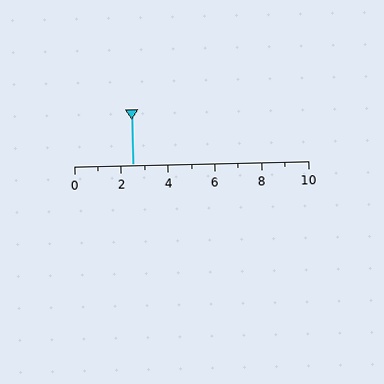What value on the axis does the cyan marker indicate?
The marker indicates approximately 2.5.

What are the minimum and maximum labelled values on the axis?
The axis runs from 0 to 10.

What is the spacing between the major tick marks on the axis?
The major ticks are spaced 2 apart.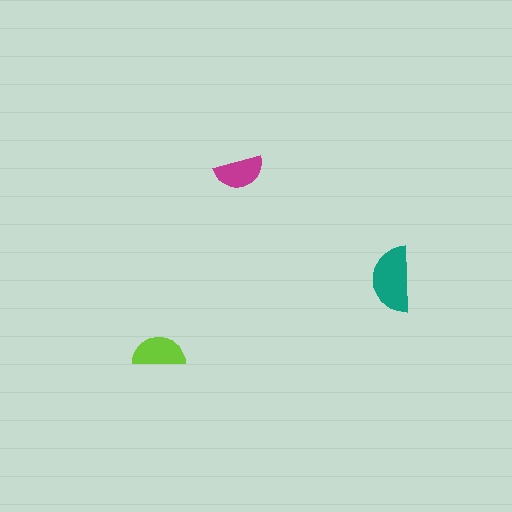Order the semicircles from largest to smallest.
the teal one, the lime one, the magenta one.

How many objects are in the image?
There are 3 objects in the image.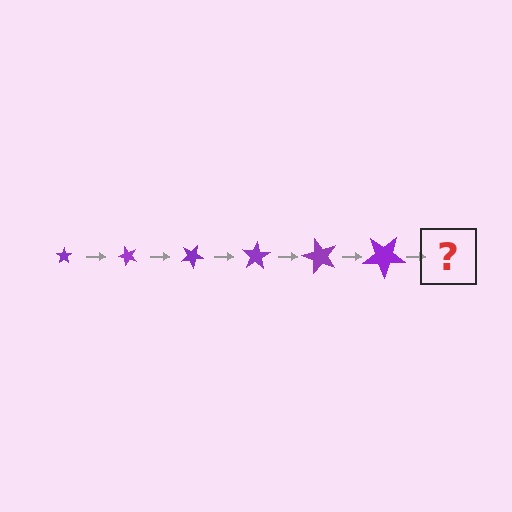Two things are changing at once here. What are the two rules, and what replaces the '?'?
The two rules are that the star grows larger each step and it rotates 50 degrees each step. The '?' should be a star, larger than the previous one and rotated 300 degrees from the start.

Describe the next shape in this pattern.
It should be a star, larger than the previous one and rotated 300 degrees from the start.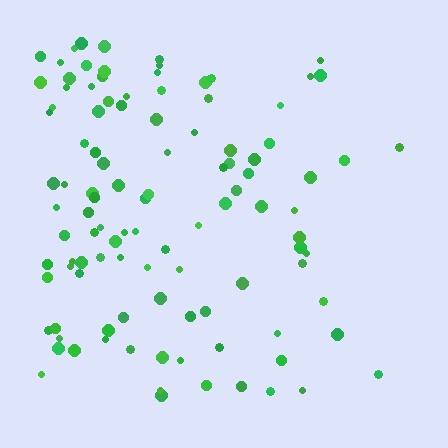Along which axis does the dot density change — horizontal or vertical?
Horizontal.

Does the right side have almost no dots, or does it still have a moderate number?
Still a moderate number, just noticeably fewer than the left.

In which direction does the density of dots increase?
From right to left, with the left side densest.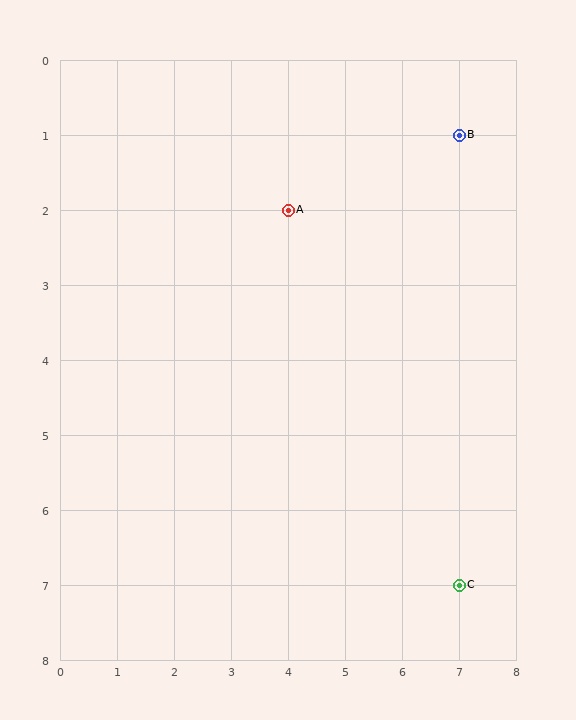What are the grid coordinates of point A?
Point A is at grid coordinates (4, 2).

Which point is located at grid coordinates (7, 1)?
Point B is at (7, 1).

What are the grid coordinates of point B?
Point B is at grid coordinates (7, 1).